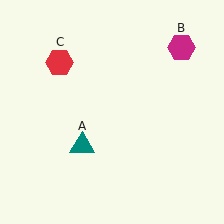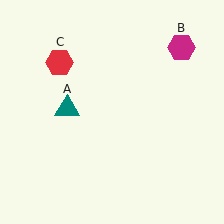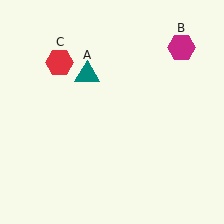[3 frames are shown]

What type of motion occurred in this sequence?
The teal triangle (object A) rotated clockwise around the center of the scene.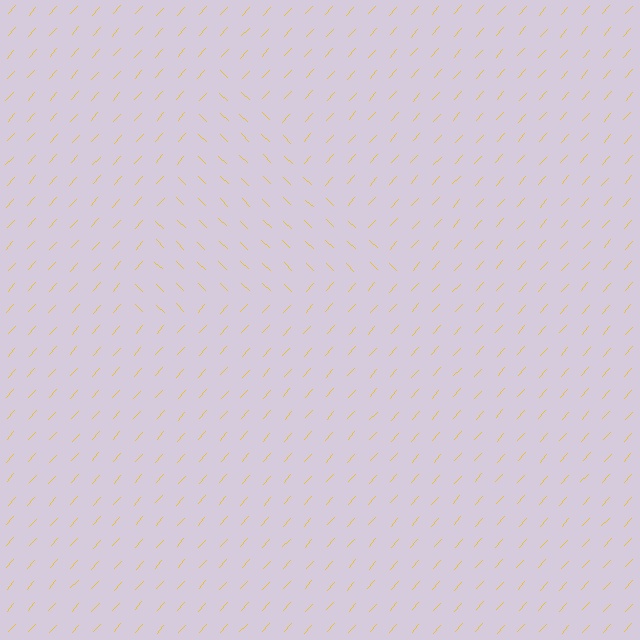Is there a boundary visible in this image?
Yes, there is a texture boundary formed by a change in line orientation.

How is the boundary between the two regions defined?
The boundary is defined purely by a change in line orientation (approximately 88 degrees difference). All lines are the same color and thickness.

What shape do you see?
I see a triangle.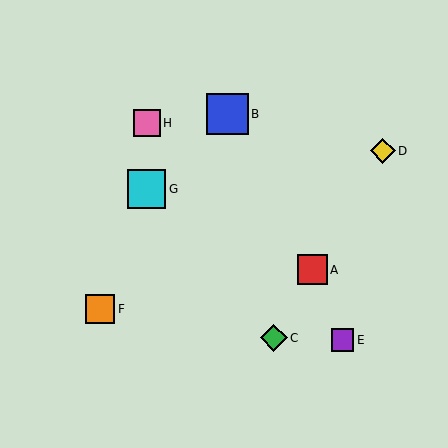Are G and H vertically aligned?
Yes, both are at x≈147.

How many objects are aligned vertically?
2 objects (G, H) are aligned vertically.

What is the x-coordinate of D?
Object D is at x≈383.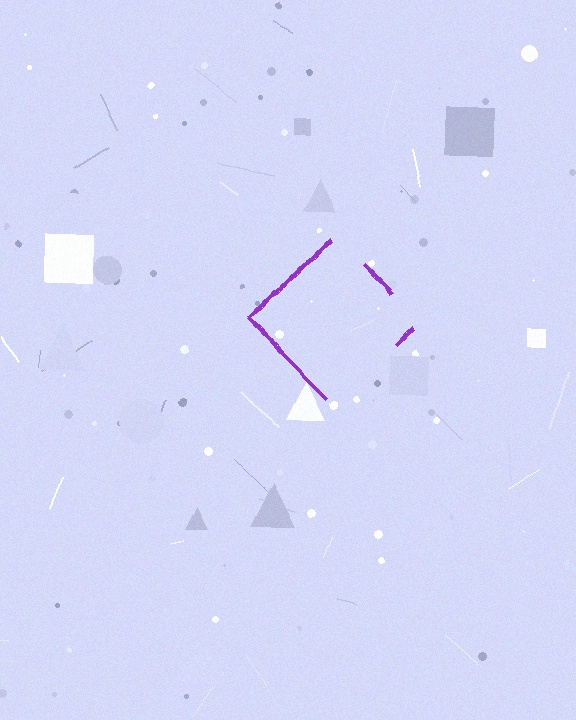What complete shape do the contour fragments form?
The contour fragments form a diamond.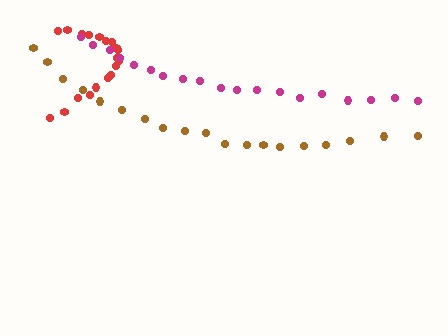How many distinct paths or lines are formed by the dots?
There are 3 distinct paths.